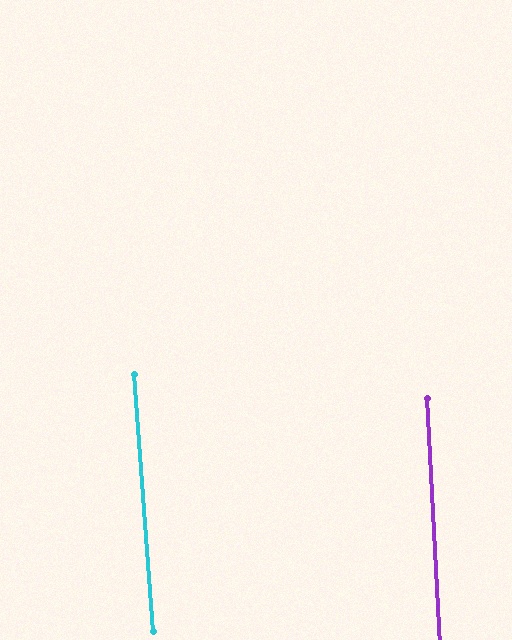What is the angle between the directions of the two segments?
Approximately 1 degree.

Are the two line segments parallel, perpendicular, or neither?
Parallel — their directions differ by only 1.3°.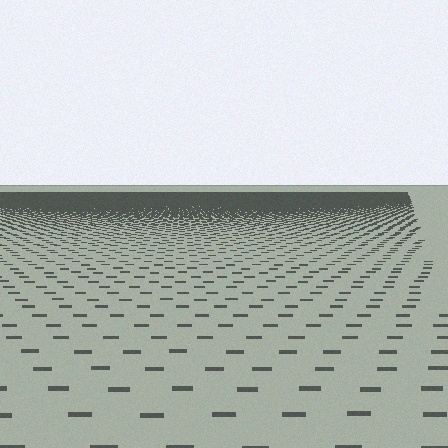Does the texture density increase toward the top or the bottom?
Density increases toward the top.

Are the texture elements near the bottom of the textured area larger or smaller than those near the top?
Larger. Near the bottom, elements are closer to the viewer and appear at a bigger on-screen size.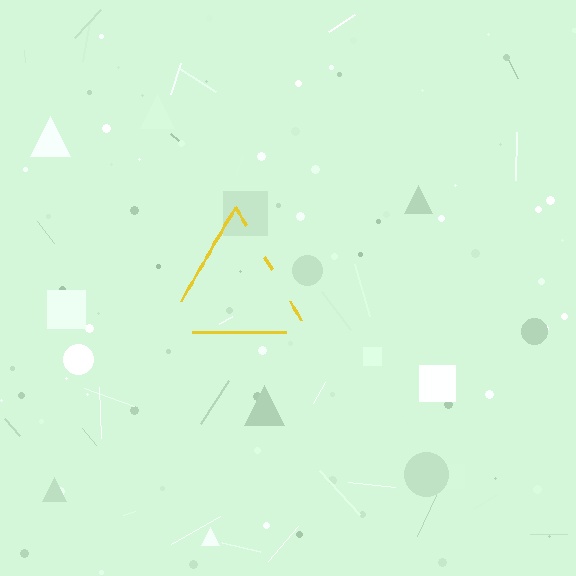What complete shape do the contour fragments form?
The contour fragments form a triangle.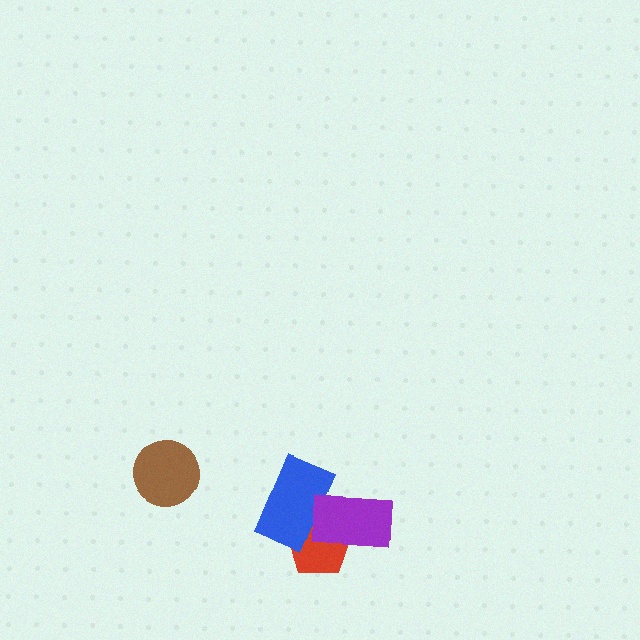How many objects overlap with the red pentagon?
2 objects overlap with the red pentagon.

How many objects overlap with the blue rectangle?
2 objects overlap with the blue rectangle.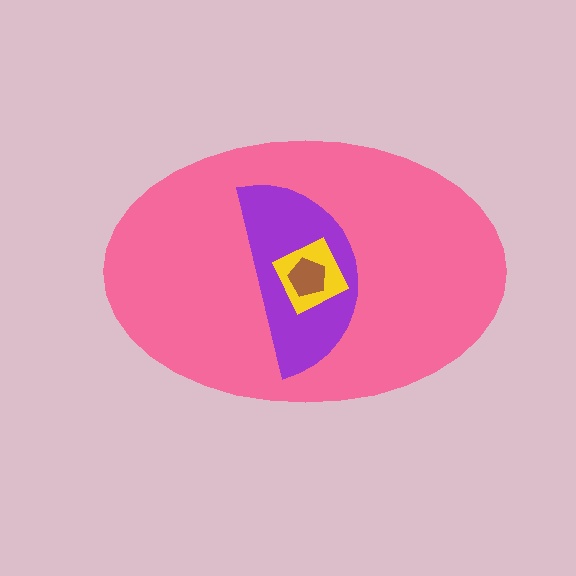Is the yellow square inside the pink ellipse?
Yes.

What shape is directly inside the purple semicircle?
The yellow square.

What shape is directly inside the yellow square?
The brown pentagon.